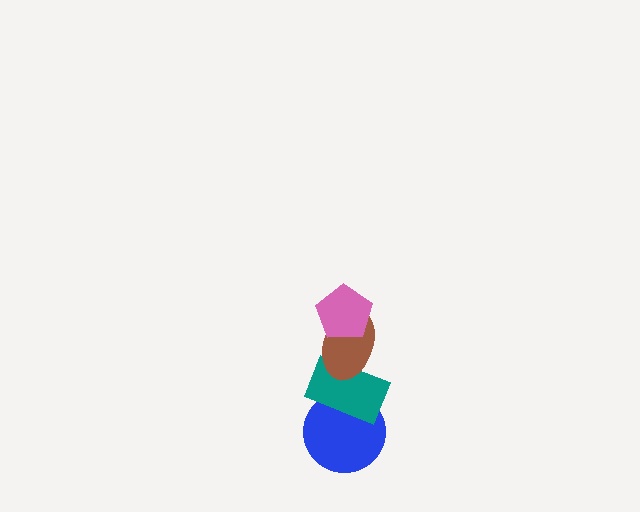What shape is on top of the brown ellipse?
The pink pentagon is on top of the brown ellipse.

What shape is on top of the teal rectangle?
The brown ellipse is on top of the teal rectangle.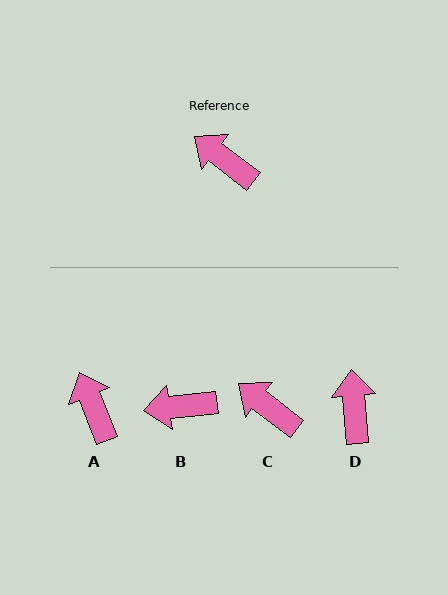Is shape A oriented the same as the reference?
No, it is off by about 31 degrees.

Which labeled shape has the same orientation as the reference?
C.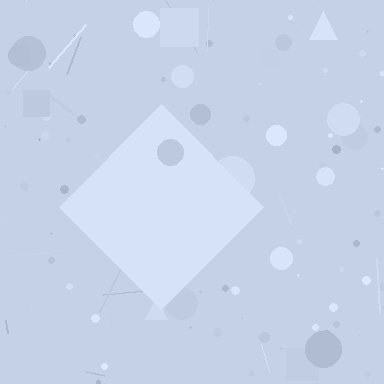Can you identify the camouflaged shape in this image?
The camouflaged shape is a diamond.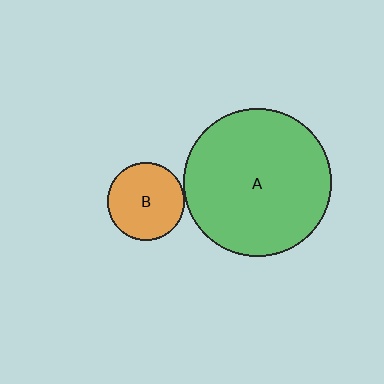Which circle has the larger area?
Circle A (green).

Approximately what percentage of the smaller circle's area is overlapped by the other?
Approximately 5%.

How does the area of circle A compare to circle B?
Approximately 3.7 times.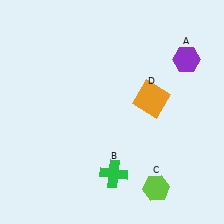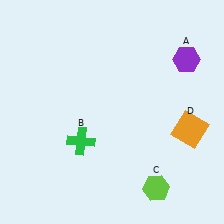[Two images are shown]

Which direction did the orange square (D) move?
The orange square (D) moved right.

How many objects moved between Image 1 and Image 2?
2 objects moved between the two images.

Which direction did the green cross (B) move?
The green cross (B) moved left.